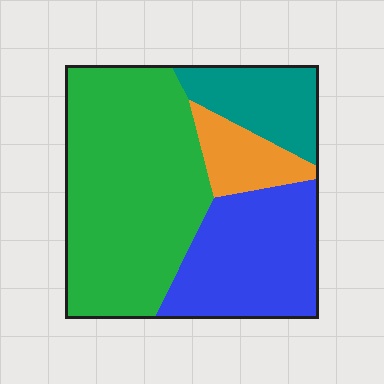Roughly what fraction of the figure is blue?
Blue takes up between a sixth and a third of the figure.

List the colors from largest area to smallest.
From largest to smallest: green, blue, teal, orange.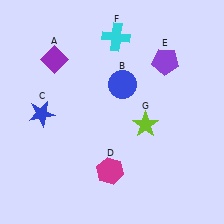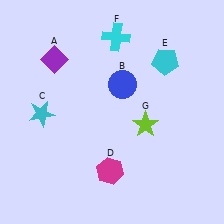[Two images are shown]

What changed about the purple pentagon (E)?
In Image 1, E is purple. In Image 2, it changed to cyan.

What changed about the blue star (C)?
In Image 1, C is blue. In Image 2, it changed to cyan.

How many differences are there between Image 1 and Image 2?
There are 2 differences between the two images.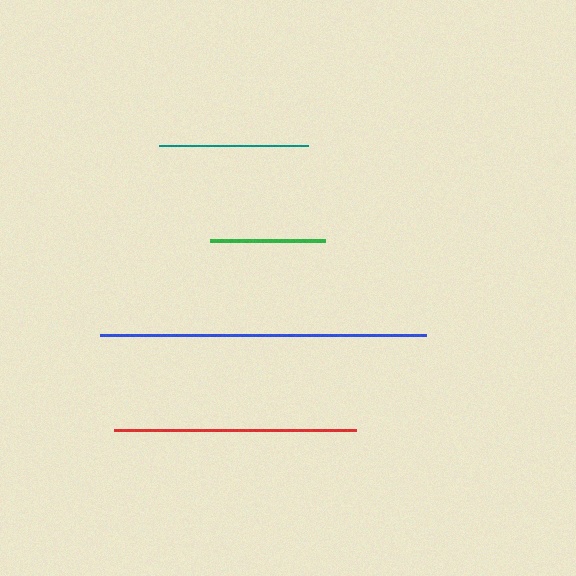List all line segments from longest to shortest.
From longest to shortest: blue, red, teal, green.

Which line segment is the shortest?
The green line is the shortest at approximately 115 pixels.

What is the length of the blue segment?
The blue segment is approximately 327 pixels long.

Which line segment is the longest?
The blue line is the longest at approximately 327 pixels.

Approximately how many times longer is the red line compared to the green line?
The red line is approximately 2.1 times the length of the green line.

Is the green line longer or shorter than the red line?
The red line is longer than the green line.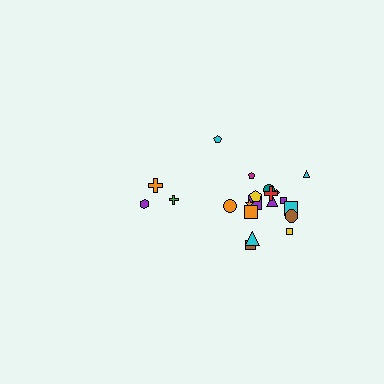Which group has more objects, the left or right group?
The right group.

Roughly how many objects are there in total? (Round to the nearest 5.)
Roughly 20 objects in total.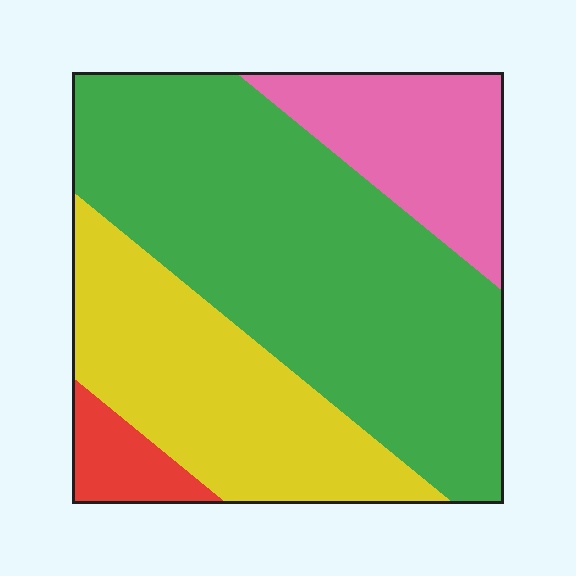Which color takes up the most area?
Green, at roughly 50%.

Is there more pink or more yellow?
Yellow.